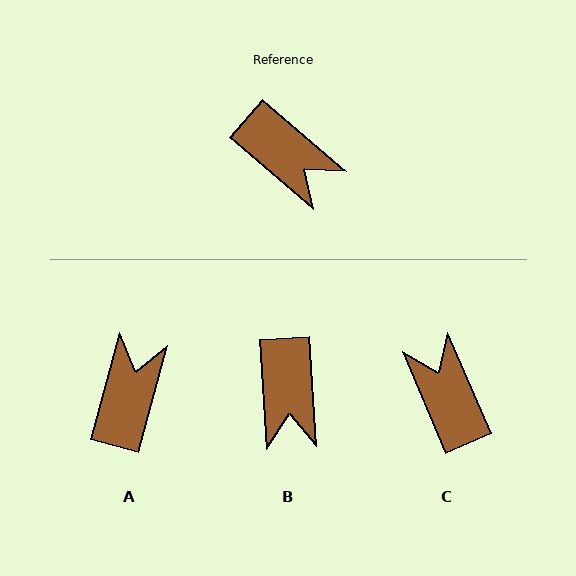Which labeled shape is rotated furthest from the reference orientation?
C, about 153 degrees away.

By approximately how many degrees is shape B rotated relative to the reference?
Approximately 46 degrees clockwise.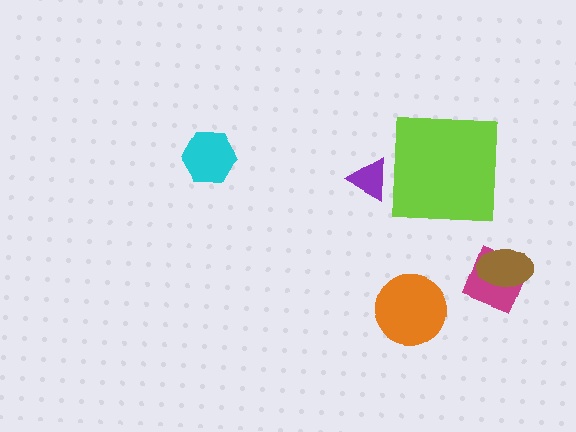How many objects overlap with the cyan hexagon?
0 objects overlap with the cyan hexagon.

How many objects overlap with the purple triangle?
0 objects overlap with the purple triangle.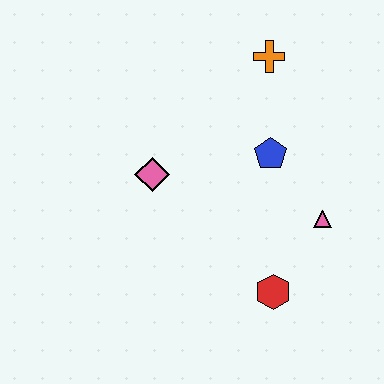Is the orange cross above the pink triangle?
Yes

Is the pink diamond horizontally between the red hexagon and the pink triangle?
No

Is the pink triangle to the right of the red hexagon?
Yes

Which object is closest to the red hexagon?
The pink triangle is closest to the red hexagon.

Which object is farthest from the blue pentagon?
The red hexagon is farthest from the blue pentagon.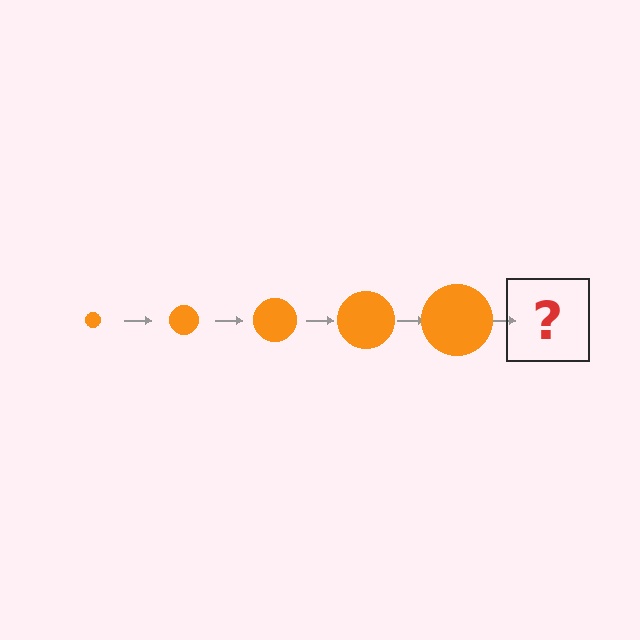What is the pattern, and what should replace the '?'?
The pattern is that the circle gets progressively larger each step. The '?' should be an orange circle, larger than the previous one.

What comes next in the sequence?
The next element should be an orange circle, larger than the previous one.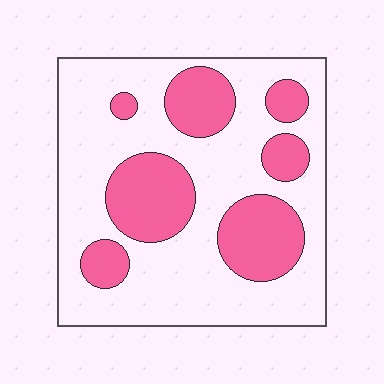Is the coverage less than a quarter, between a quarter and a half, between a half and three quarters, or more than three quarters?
Between a quarter and a half.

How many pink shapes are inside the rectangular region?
7.